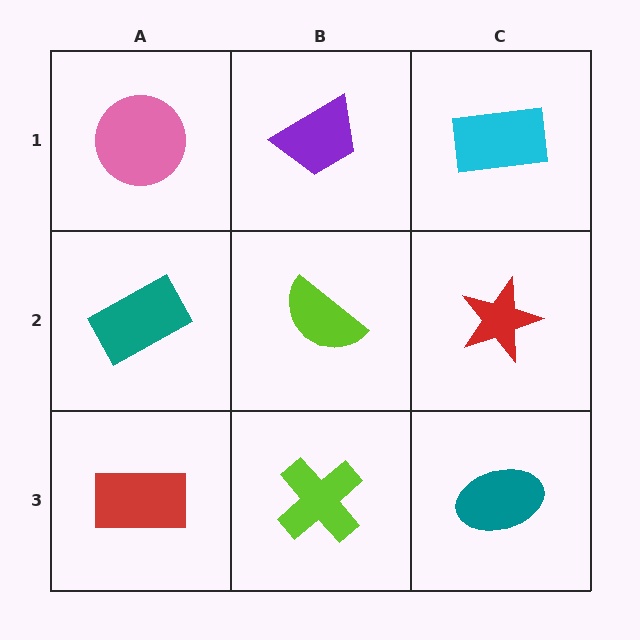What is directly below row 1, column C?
A red star.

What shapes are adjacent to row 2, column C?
A cyan rectangle (row 1, column C), a teal ellipse (row 3, column C), a lime semicircle (row 2, column B).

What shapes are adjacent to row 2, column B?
A purple trapezoid (row 1, column B), a lime cross (row 3, column B), a teal rectangle (row 2, column A), a red star (row 2, column C).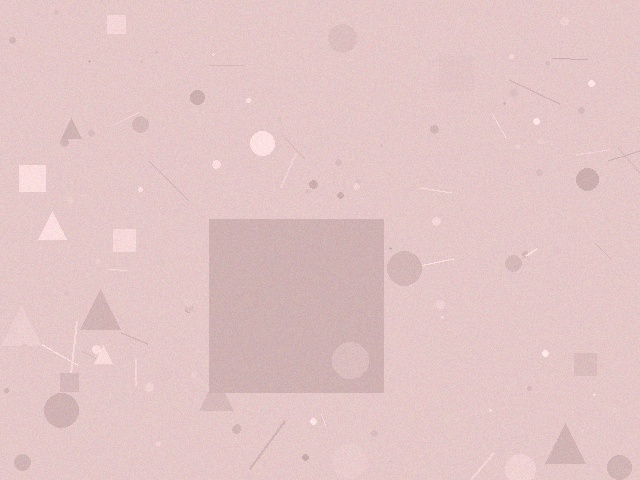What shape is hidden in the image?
A square is hidden in the image.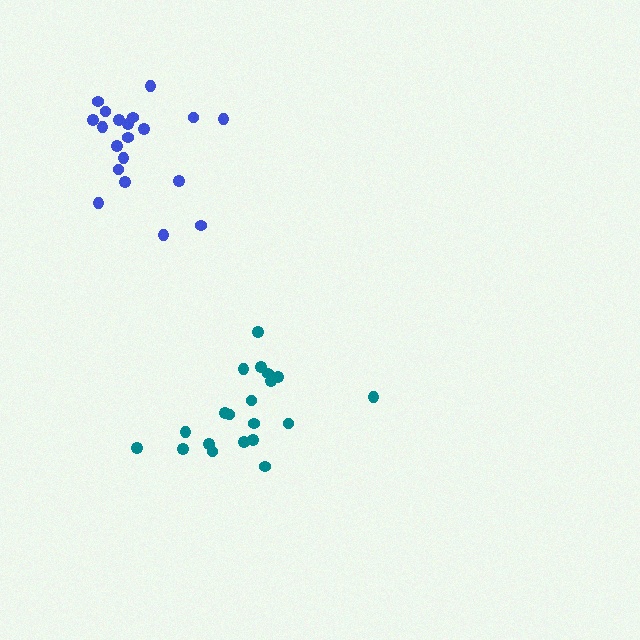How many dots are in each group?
Group 1: 20 dots, Group 2: 20 dots (40 total).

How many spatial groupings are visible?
There are 2 spatial groupings.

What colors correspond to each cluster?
The clusters are colored: blue, teal.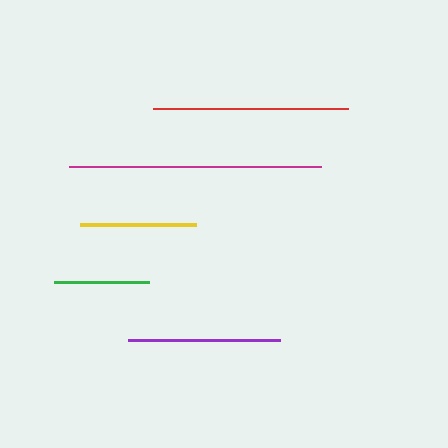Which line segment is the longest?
The magenta line is the longest at approximately 252 pixels.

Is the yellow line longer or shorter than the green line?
The yellow line is longer than the green line.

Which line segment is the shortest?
The green line is the shortest at approximately 95 pixels.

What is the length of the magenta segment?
The magenta segment is approximately 252 pixels long.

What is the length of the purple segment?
The purple segment is approximately 153 pixels long.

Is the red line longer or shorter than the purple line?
The red line is longer than the purple line.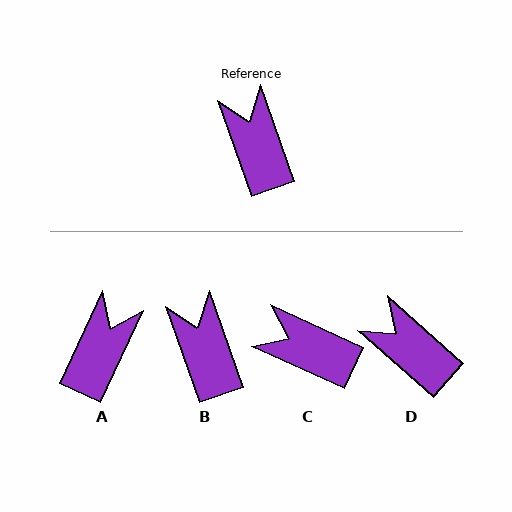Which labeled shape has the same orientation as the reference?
B.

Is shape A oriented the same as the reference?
No, it is off by about 45 degrees.